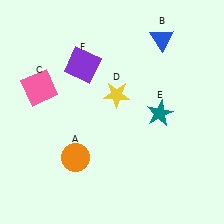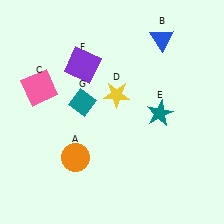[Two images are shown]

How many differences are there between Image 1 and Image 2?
There is 1 difference between the two images.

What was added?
A teal diamond (G) was added in Image 2.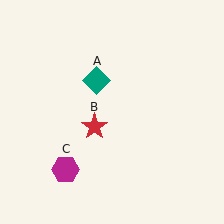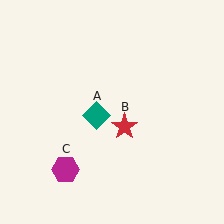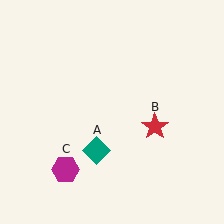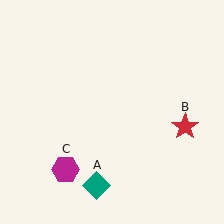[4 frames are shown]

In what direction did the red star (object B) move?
The red star (object B) moved right.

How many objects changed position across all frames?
2 objects changed position: teal diamond (object A), red star (object B).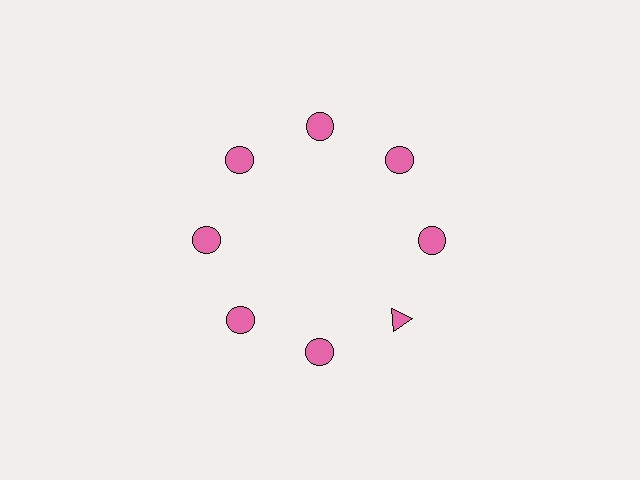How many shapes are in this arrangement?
There are 8 shapes arranged in a ring pattern.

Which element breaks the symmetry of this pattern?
The pink triangle at roughly the 4 o'clock position breaks the symmetry. All other shapes are pink circles.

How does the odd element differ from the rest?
It has a different shape: triangle instead of circle.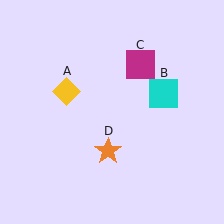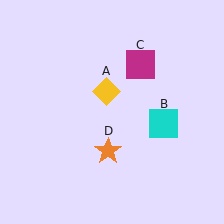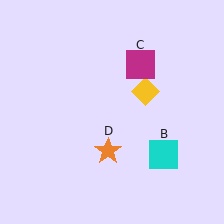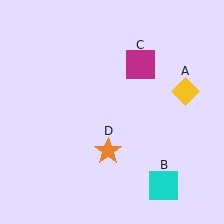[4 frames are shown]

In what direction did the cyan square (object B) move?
The cyan square (object B) moved down.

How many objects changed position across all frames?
2 objects changed position: yellow diamond (object A), cyan square (object B).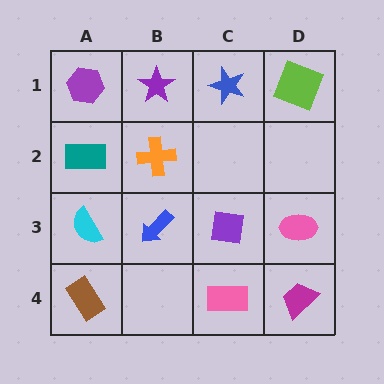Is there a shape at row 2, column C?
No, that cell is empty.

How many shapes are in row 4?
3 shapes.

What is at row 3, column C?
A purple square.